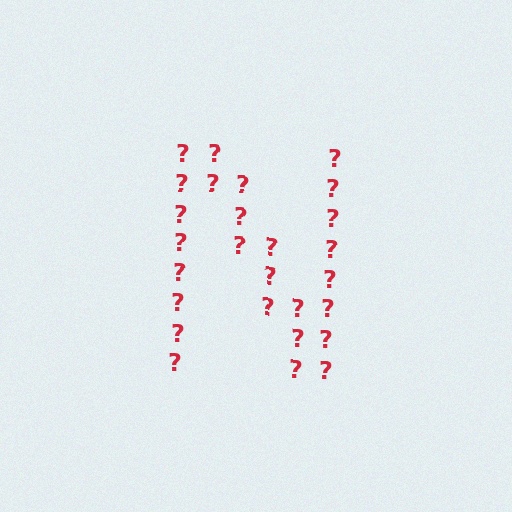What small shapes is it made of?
It is made of small question marks.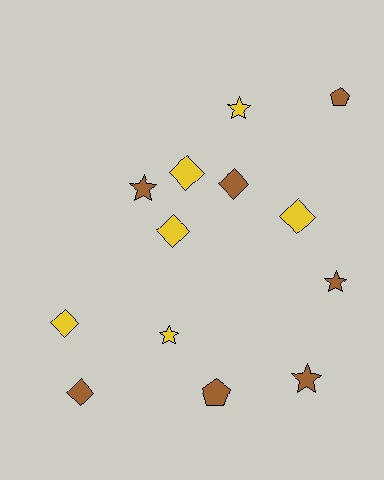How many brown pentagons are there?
There are 2 brown pentagons.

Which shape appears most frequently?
Diamond, with 6 objects.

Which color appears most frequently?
Brown, with 7 objects.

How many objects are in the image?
There are 13 objects.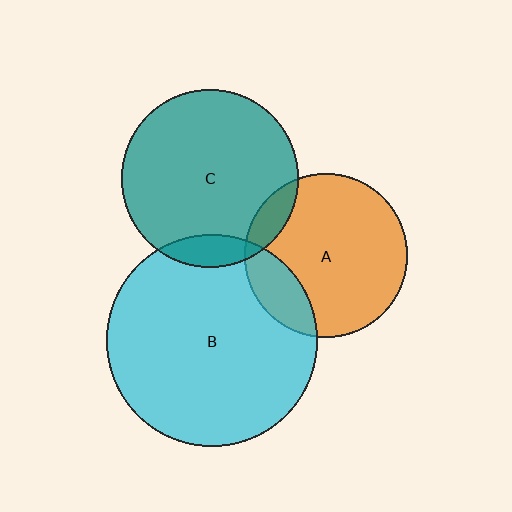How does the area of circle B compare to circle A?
Approximately 1.7 times.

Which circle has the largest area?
Circle B (cyan).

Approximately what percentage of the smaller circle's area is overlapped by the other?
Approximately 10%.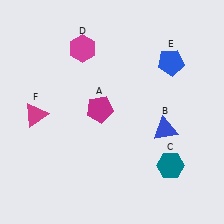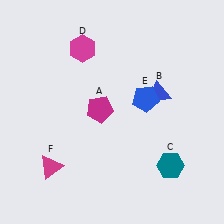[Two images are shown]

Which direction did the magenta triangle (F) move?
The magenta triangle (F) moved down.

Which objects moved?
The objects that moved are: the blue triangle (B), the blue pentagon (E), the magenta triangle (F).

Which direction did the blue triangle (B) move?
The blue triangle (B) moved up.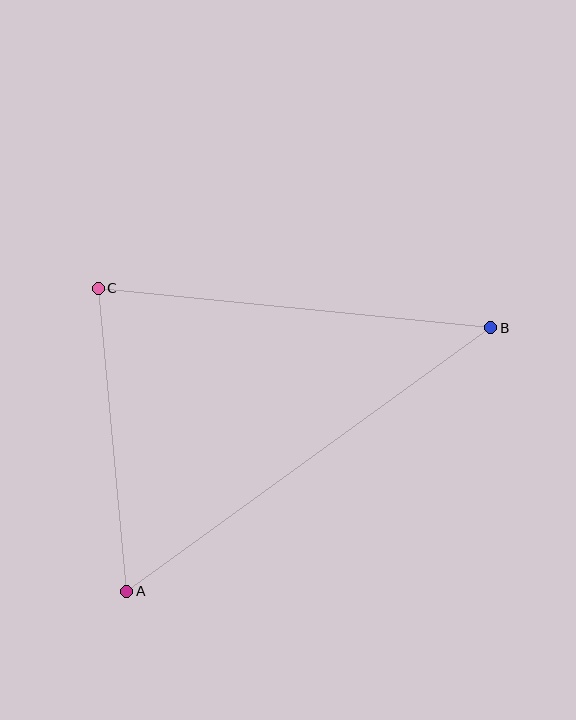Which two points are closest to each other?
Points A and C are closest to each other.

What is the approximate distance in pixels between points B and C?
The distance between B and C is approximately 394 pixels.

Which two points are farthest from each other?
Points A and B are farthest from each other.